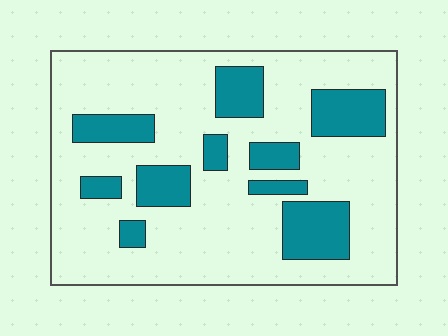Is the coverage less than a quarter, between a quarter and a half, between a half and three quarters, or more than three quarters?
Less than a quarter.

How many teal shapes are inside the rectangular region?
10.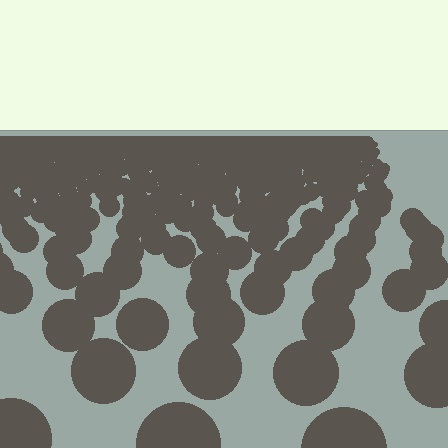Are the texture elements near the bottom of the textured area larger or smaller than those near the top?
Larger. Near the bottom, elements are closer to the viewer and appear at a bigger on-screen size.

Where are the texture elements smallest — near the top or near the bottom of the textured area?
Near the top.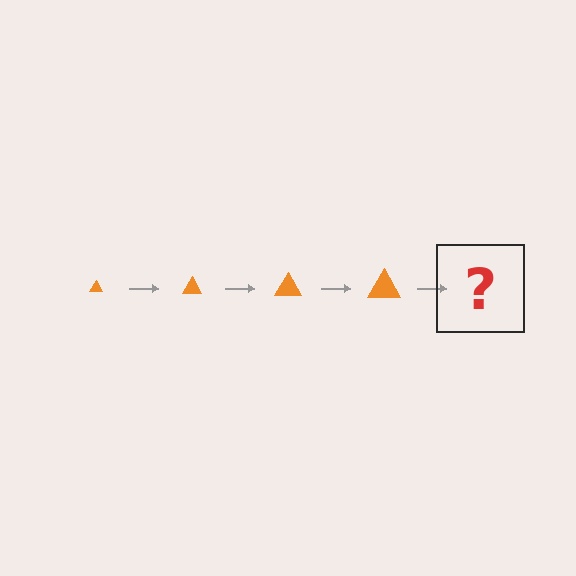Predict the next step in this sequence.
The next step is an orange triangle, larger than the previous one.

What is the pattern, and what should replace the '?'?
The pattern is that the triangle gets progressively larger each step. The '?' should be an orange triangle, larger than the previous one.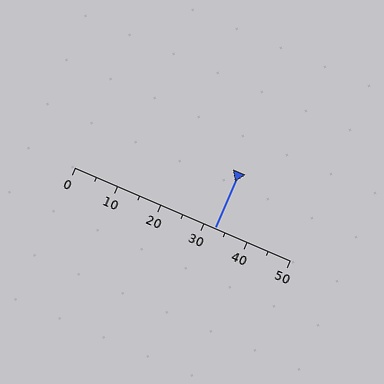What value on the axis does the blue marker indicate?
The marker indicates approximately 32.5.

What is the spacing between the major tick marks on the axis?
The major ticks are spaced 10 apart.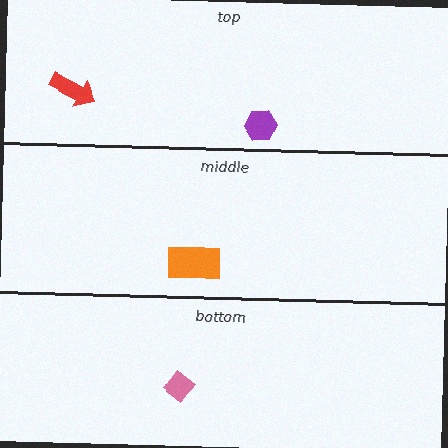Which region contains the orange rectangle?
The middle region.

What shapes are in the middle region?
The orange rectangle.